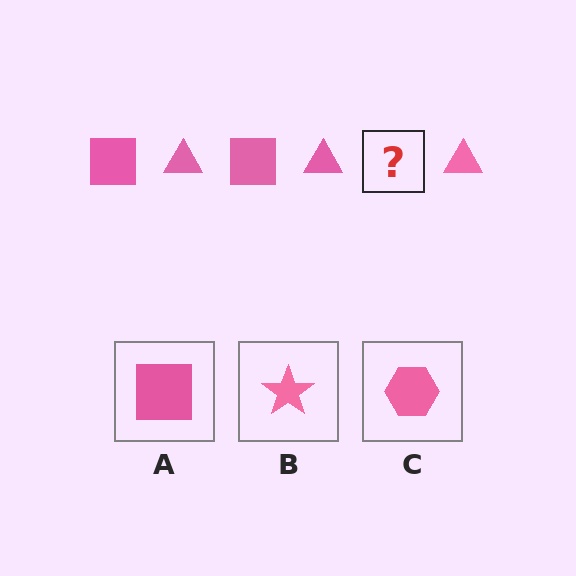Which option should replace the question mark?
Option A.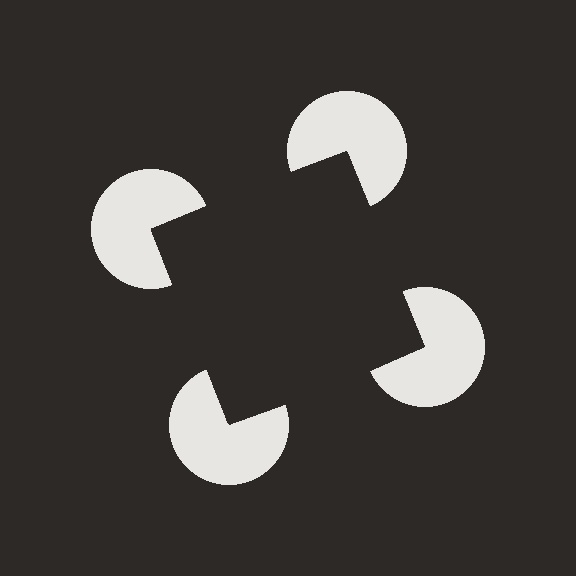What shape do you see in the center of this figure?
An illusory square — its edges are inferred from the aligned wedge cuts in the pac-man discs, not physically drawn.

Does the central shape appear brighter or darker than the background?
It typically appears slightly darker than the background, even though no actual brightness change is drawn.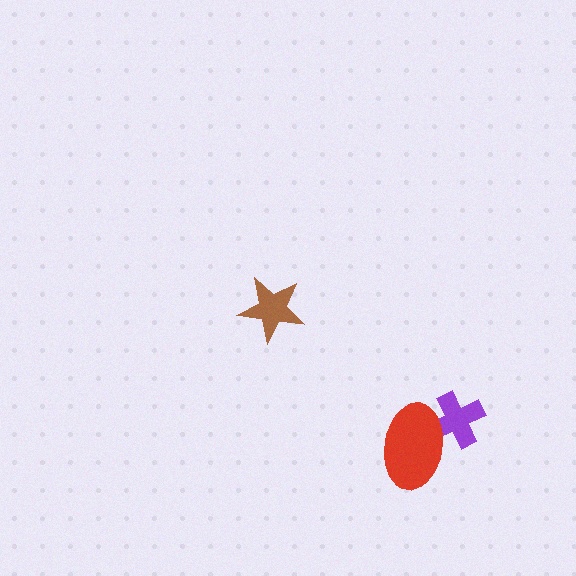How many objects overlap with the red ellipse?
1 object overlaps with the red ellipse.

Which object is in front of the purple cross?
The red ellipse is in front of the purple cross.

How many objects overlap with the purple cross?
1 object overlaps with the purple cross.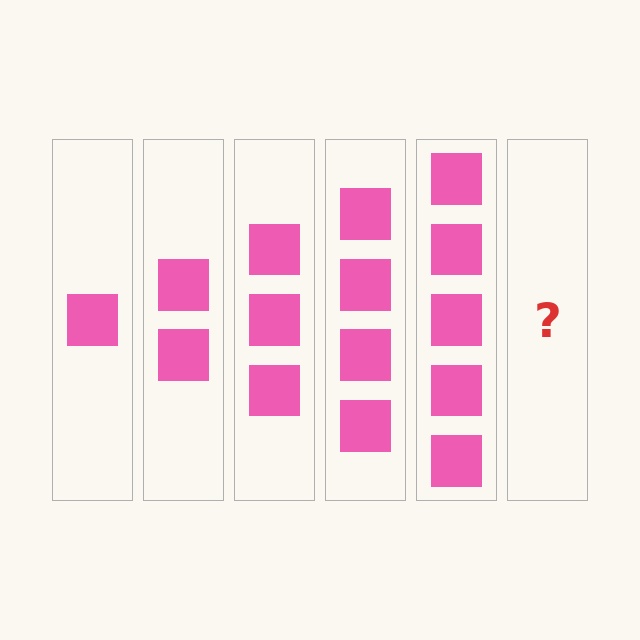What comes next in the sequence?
The next element should be 6 squares.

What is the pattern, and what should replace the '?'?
The pattern is that each step adds one more square. The '?' should be 6 squares.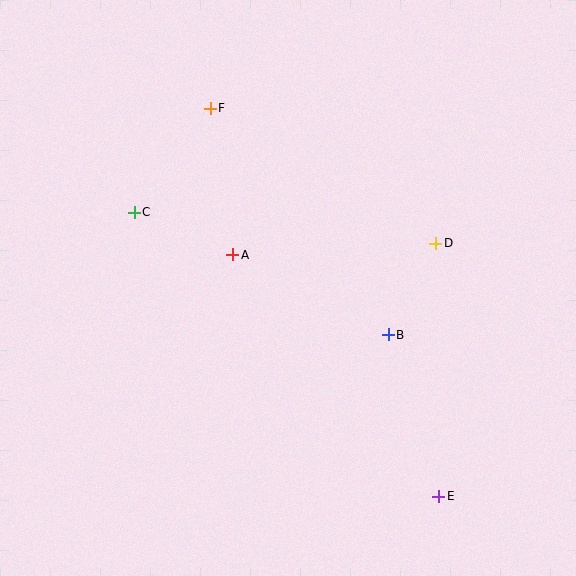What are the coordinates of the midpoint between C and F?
The midpoint between C and F is at (172, 160).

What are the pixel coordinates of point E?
Point E is at (439, 496).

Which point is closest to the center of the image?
Point A at (233, 255) is closest to the center.